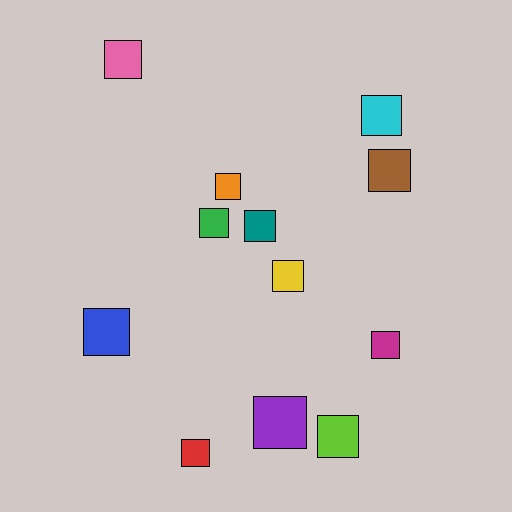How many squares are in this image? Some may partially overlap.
There are 12 squares.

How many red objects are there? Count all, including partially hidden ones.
There is 1 red object.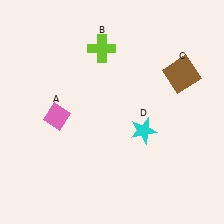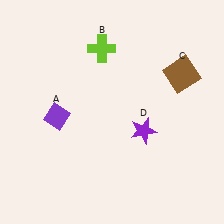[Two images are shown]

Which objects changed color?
A changed from pink to purple. D changed from cyan to purple.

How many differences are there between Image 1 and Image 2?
There are 2 differences between the two images.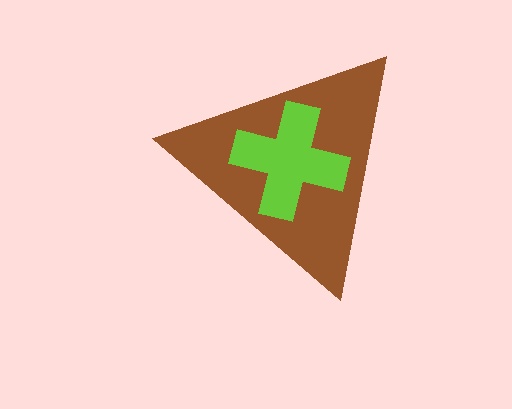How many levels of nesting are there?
2.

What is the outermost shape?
The brown triangle.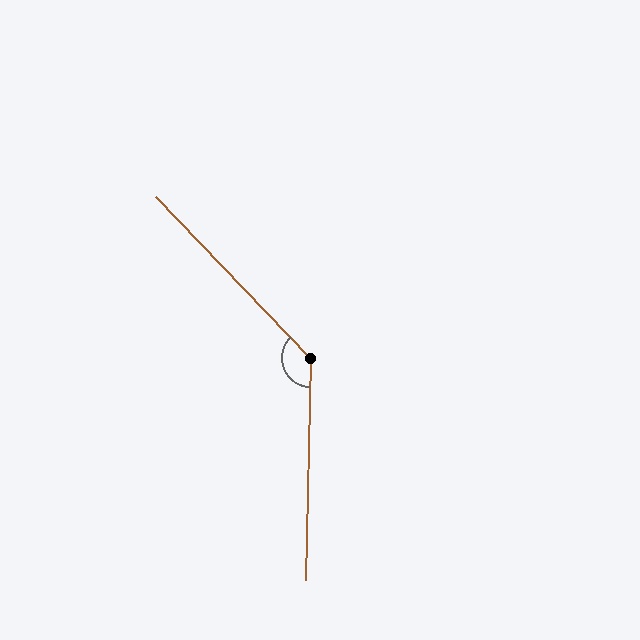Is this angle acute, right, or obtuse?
It is obtuse.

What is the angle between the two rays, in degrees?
Approximately 135 degrees.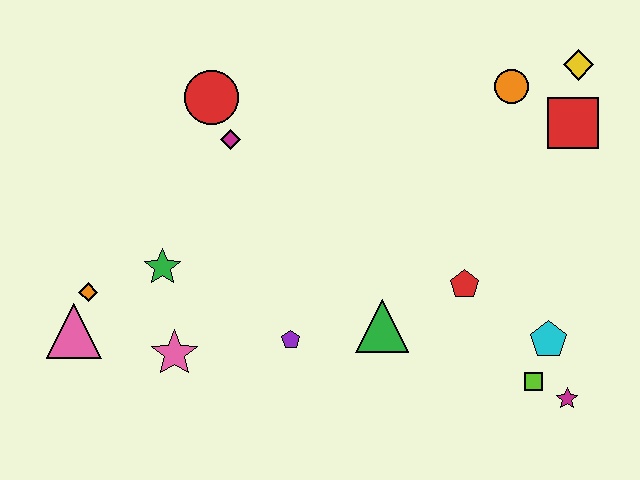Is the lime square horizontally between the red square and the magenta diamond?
Yes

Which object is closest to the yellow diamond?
The red square is closest to the yellow diamond.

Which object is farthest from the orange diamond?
The yellow diamond is farthest from the orange diamond.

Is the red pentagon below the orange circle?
Yes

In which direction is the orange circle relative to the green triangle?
The orange circle is above the green triangle.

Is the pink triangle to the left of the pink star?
Yes